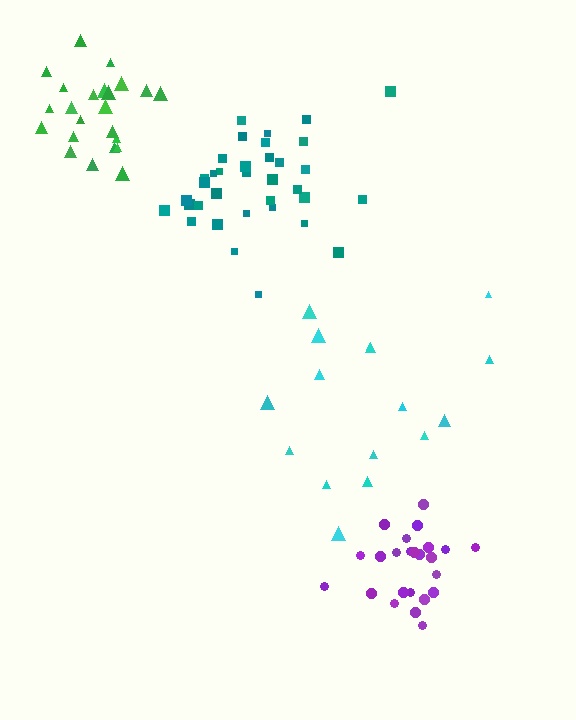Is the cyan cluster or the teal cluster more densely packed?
Teal.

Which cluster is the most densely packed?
Green.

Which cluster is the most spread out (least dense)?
Cyan.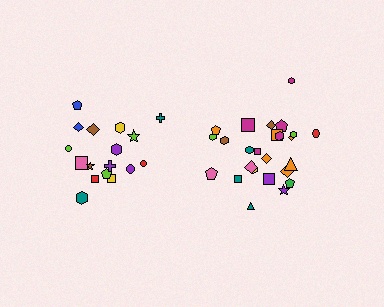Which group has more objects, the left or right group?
The right group.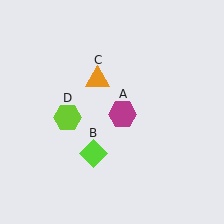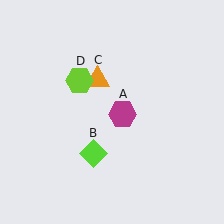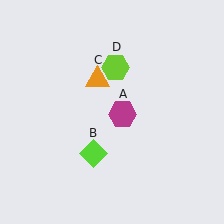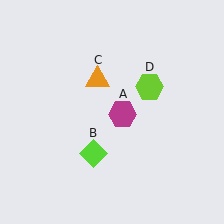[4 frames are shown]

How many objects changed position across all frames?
1 object changed position: lime hexagon (object D).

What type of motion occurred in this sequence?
The lime hexagon (object D) rotated clockwise around the center of the scene.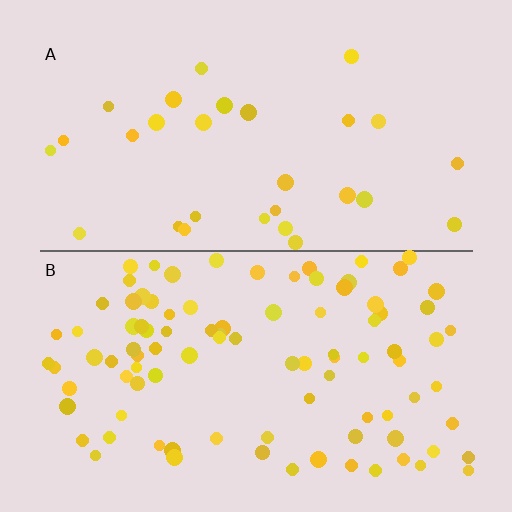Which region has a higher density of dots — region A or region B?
B (the bottom).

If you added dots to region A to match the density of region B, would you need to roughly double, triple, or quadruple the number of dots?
Approximately triple.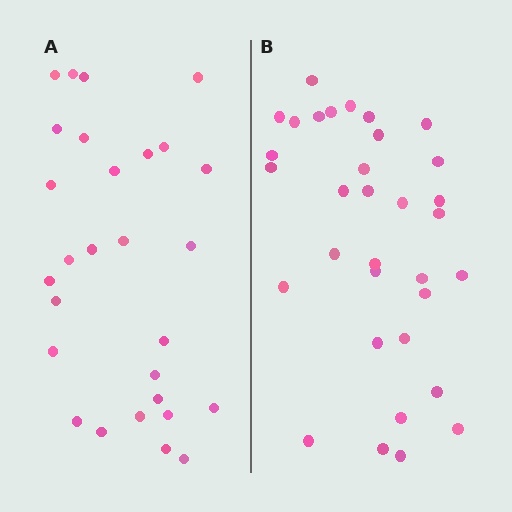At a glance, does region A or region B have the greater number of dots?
Region B (the right region) has more dots.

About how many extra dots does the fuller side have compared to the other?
Region B has about 5 more dots than region A.